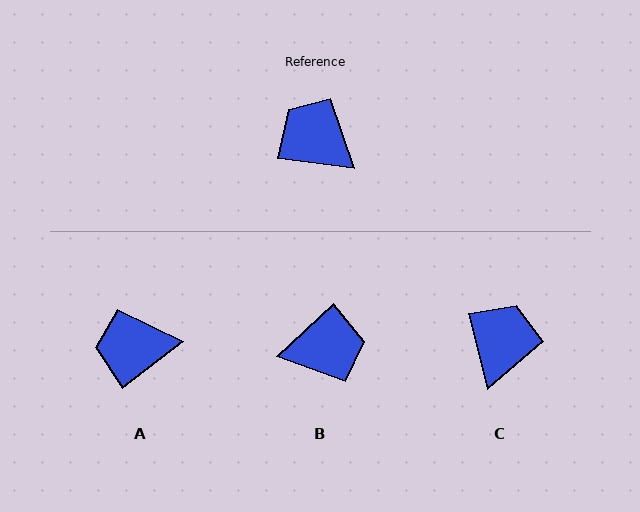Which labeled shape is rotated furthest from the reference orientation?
B, about 129 degrees away.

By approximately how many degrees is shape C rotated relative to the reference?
Approximately 68 degrees clockwise.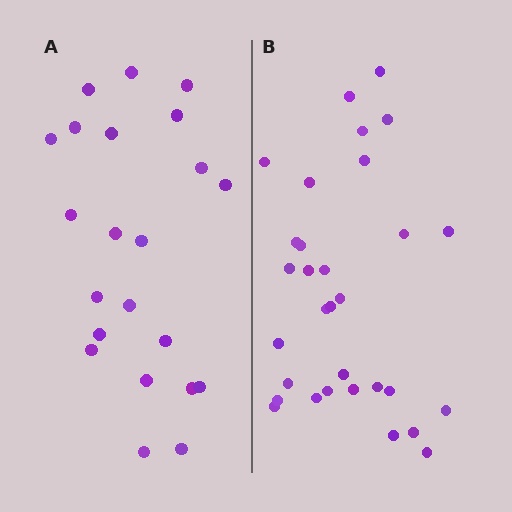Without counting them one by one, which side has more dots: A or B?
Region B (the right region) has more dots.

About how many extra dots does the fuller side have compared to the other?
Region B has roughly 8 or so more dots than region A.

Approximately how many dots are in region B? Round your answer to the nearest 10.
About 30 dots. (The exact count is 31, which rounds to 30.)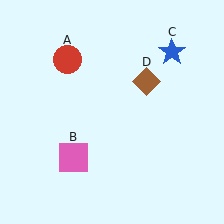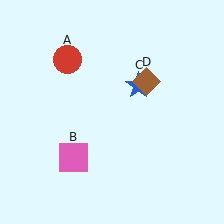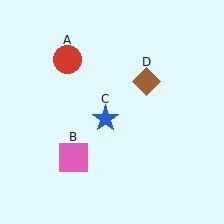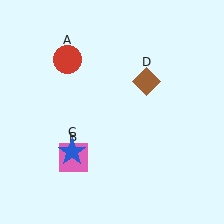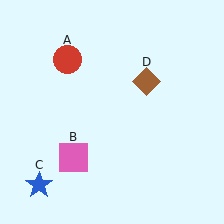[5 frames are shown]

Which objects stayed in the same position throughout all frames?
Red circle (object A) and pink square (object B) and brown diamond (object D) remained stationary.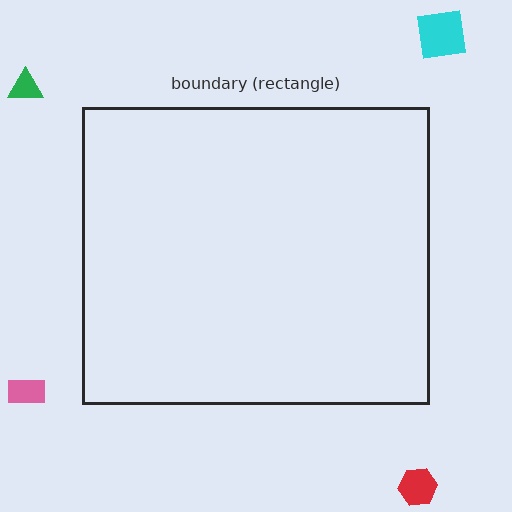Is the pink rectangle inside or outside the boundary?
Outside.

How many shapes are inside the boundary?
0 inside, 4 outside.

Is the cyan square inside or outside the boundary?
Outside.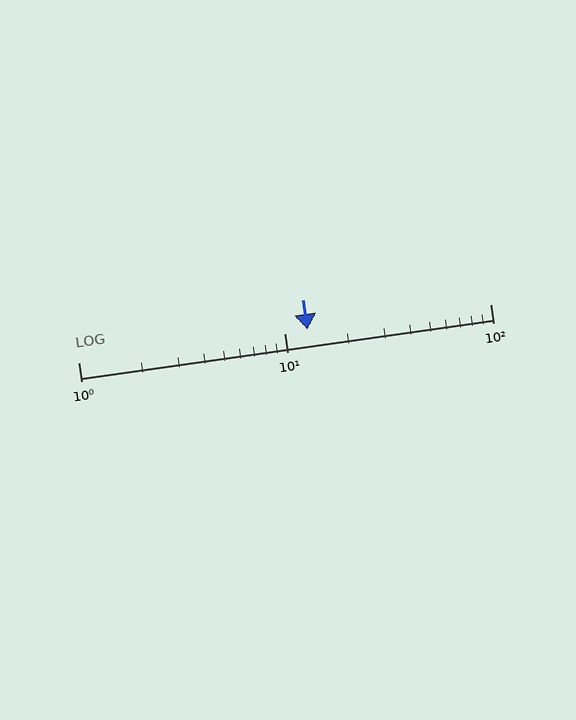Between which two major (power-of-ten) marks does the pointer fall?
The pointer is between 10 and 100.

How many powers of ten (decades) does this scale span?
The scale spans 2 decades, from 1 to 100.